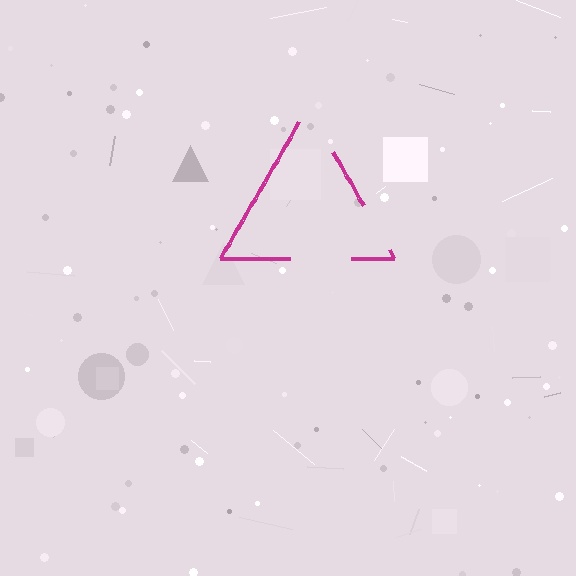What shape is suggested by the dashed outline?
The dashed outline suggests a triangle.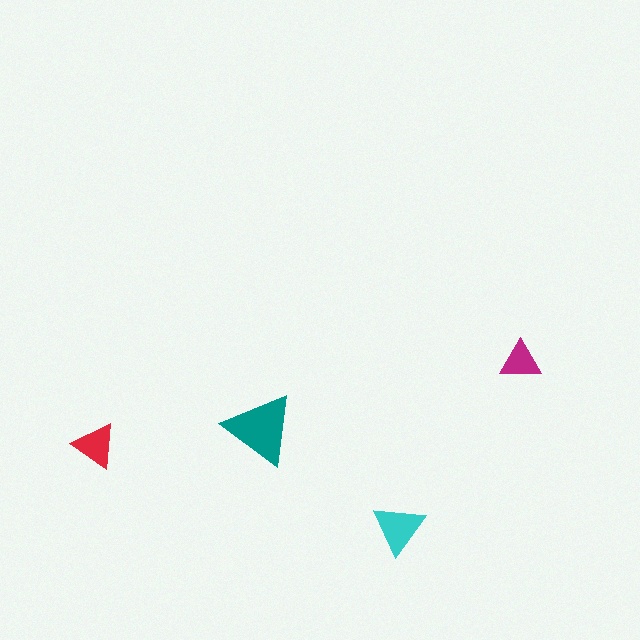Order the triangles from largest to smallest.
the teal one, the cyan one, the red one, the magenta one.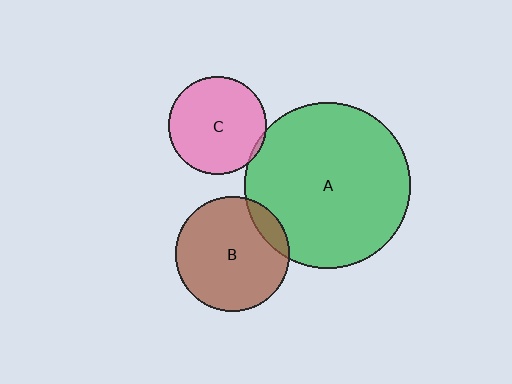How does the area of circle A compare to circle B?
Approximately 2.1 times.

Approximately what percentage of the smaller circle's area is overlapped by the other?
Approximately 10%.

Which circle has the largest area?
Circle A (green).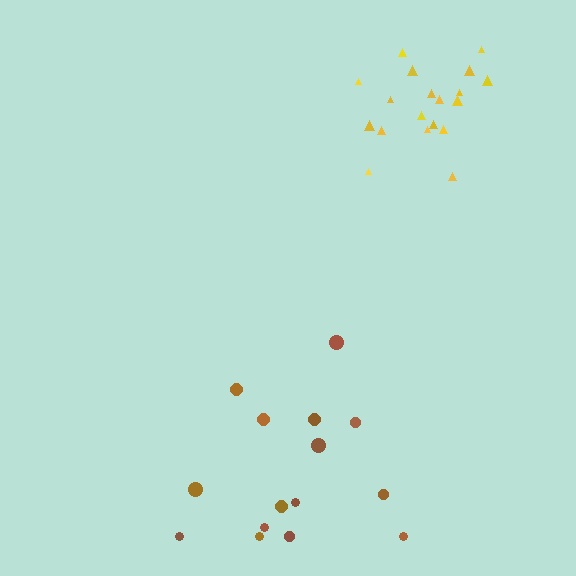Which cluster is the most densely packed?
Yellow.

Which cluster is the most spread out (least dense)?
Brown.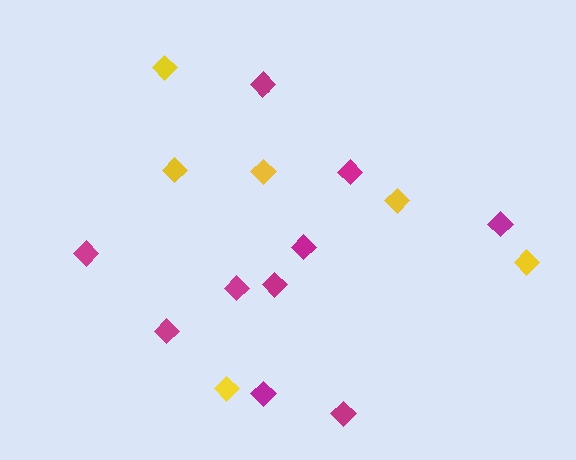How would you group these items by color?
There are 2 groups: one group of magenta diamonds (10) and one group of yellow diamonds (6).